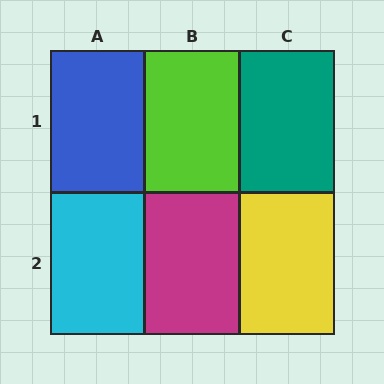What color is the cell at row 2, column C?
Yellow.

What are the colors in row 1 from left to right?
Blue, lime, teal.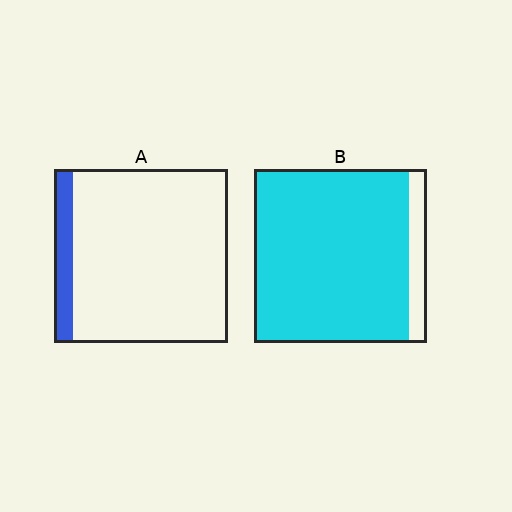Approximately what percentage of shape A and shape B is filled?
A is approximately 10% and B is approximately 90%.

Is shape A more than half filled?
No.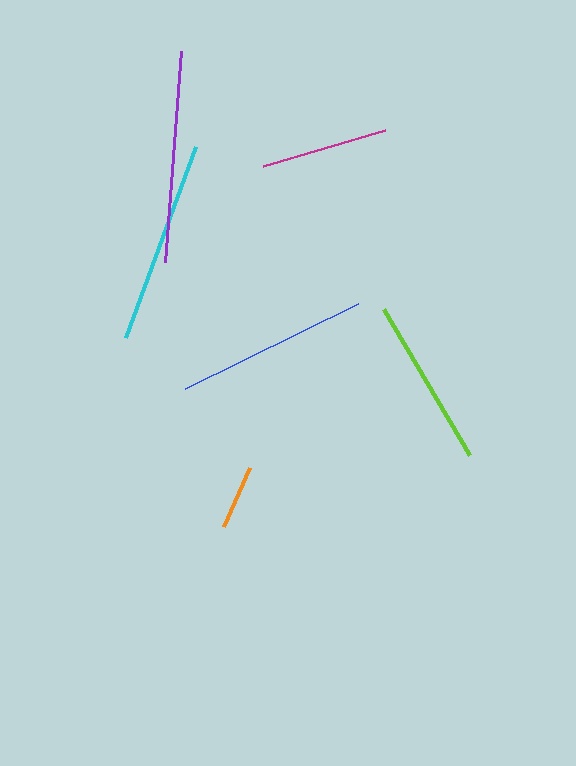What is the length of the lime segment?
The lime segment is approximately 169 pixels long.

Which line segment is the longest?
The purple line is the longest at approximately 212 pixels.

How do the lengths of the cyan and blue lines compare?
The cyan and blue lines are approximately the same length.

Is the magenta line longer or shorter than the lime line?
The lime line is longer than the magenta line.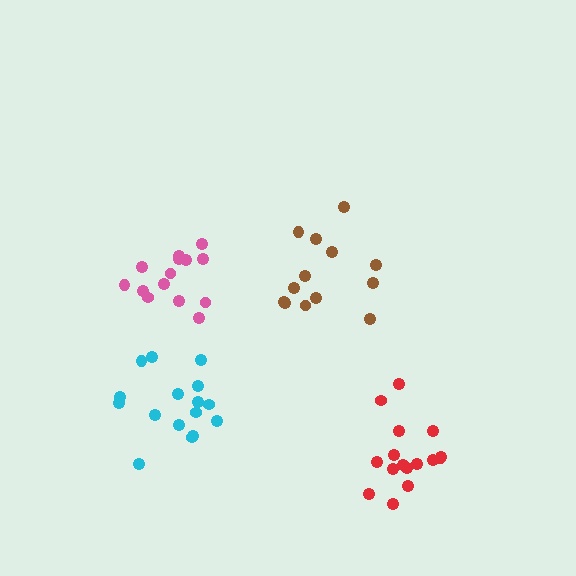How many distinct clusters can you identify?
There are 4 distinct clusters.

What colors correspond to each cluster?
The clusters are colored: cyan, red, brown, pink.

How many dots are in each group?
Group 1: 16 dots, Group 2: 16 dots, Group 3: 13 dots, Group 4: 14 dots (59 total).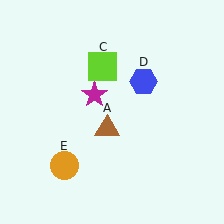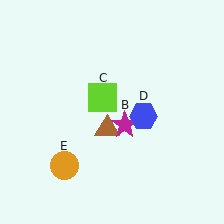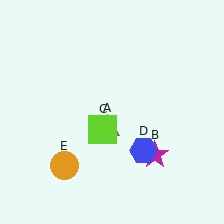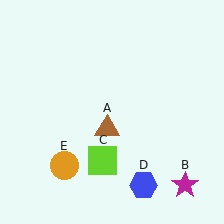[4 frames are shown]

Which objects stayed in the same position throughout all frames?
Brown triangle (object A) and orange circle (object E) remained stationary.